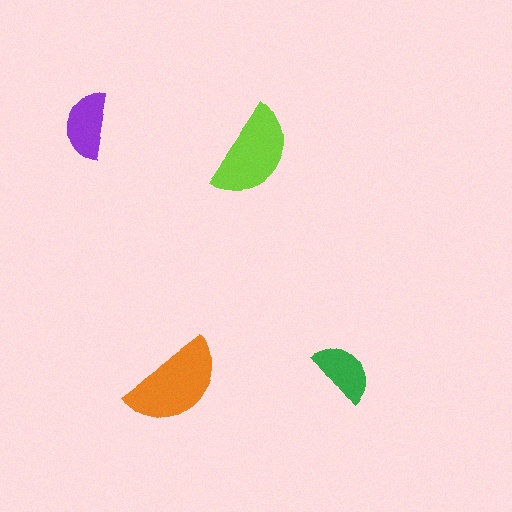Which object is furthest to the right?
The green semicircle is rightmost.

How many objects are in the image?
There are 4 objects in the image.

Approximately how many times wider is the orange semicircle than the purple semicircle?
About 1.5 times wider.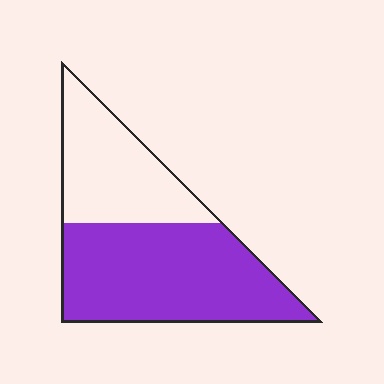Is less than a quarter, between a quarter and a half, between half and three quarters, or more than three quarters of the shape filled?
Between half and three quarters.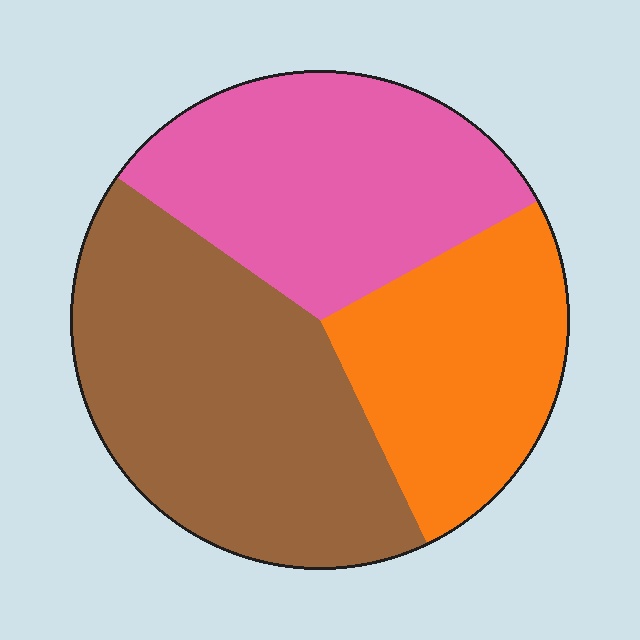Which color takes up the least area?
Orange, at roughly 25%.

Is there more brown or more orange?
Brown.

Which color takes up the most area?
Brown, at roughly 40%.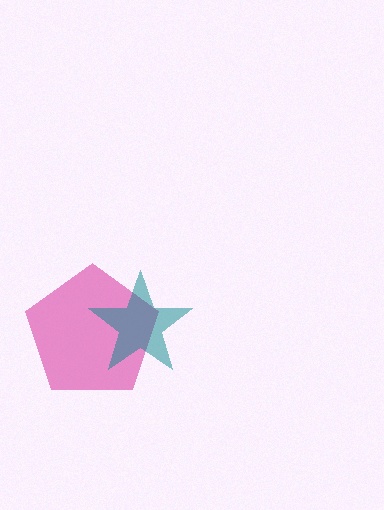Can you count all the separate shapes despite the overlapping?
Yes, there are 2 separate shapes.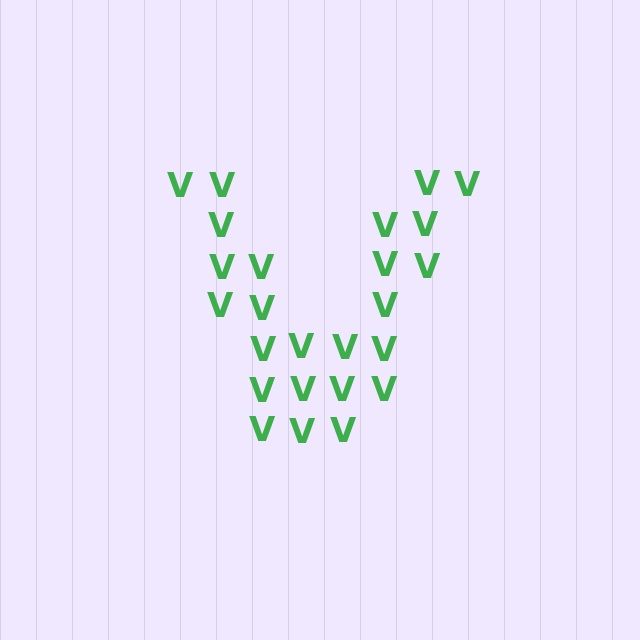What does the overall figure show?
The overall figure shows the letter V.